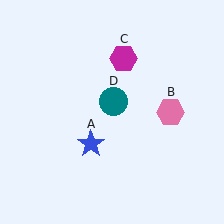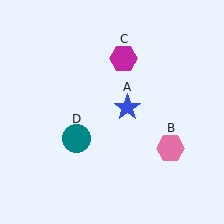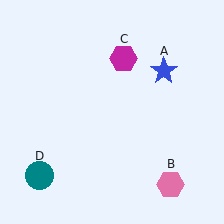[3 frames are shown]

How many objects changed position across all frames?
3 objects changed position: blue star (object A), pink hexagon (object B), teal circle (object D).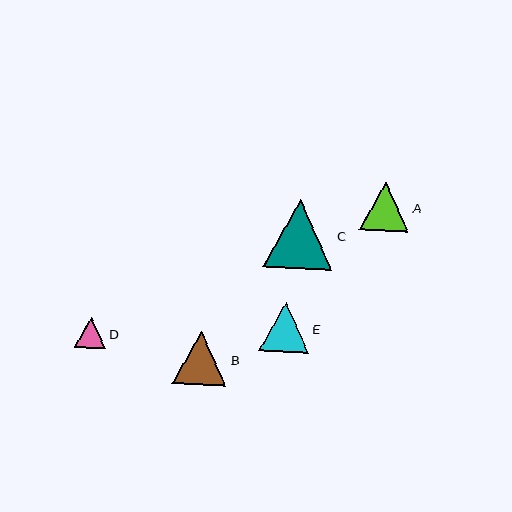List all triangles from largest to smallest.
From largest to smallest: C, B, E, A, D.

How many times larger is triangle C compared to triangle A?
Triangle C is approximately 1.4 times the size of triangle A.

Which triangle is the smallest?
Triangle D is the smallest with a size of approximately 30 pixels.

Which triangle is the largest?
Triangle C is the largest with a size of approximately 69 pixels.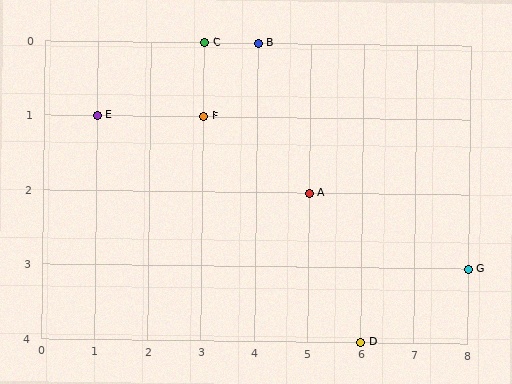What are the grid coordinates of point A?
Point A is at grid coordinates (5, 2).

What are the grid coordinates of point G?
Point G is at grid coordinates (8, 3).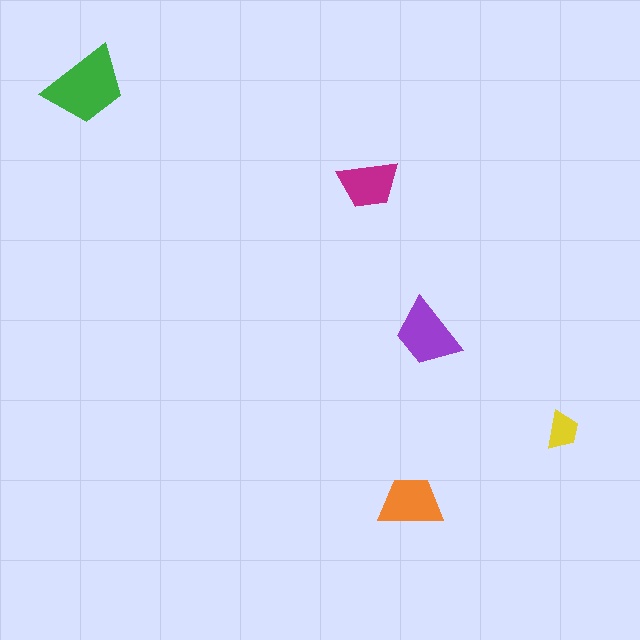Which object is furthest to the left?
The green trapezoid is leftmost.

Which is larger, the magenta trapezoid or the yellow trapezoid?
The magenta one.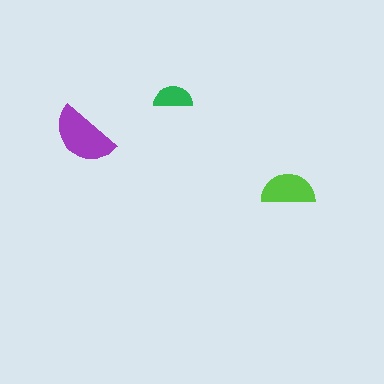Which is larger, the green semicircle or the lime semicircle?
The lime one.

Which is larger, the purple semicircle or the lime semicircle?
The purple one.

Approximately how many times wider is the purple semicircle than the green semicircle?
About 1.5 times wider.